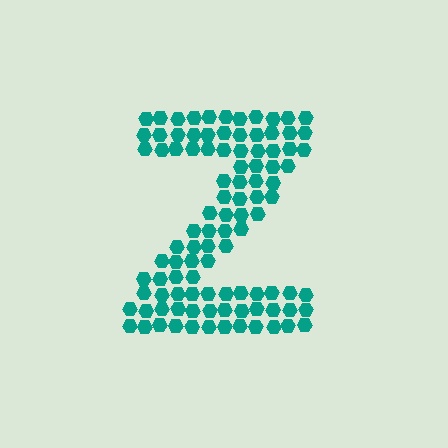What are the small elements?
The small elements are hexagons.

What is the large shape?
The large shape is the letter Z.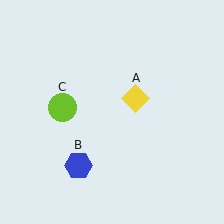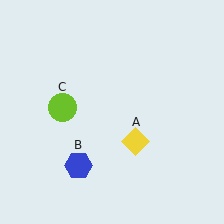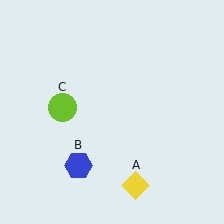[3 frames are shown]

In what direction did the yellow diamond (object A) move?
The yellow diamond (object A) moved down.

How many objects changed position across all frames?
1 object changed position: yellow diamond (object A).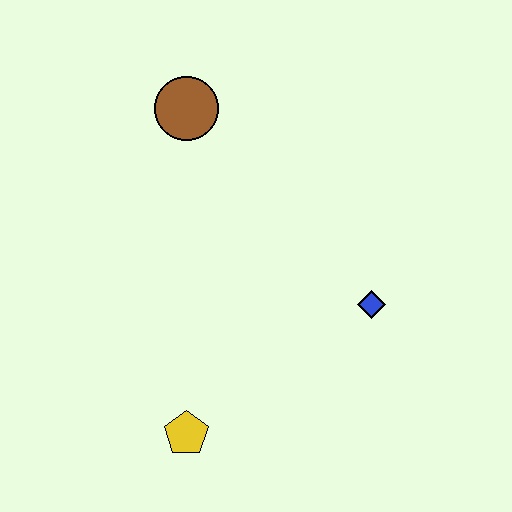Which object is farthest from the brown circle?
The yellow pentagon is farthest from the brown circle.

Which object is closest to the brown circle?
The blue diamond is closest to the brown circle.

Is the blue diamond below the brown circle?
Yes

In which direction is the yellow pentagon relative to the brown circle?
The yellow pentagon is below the brown circle.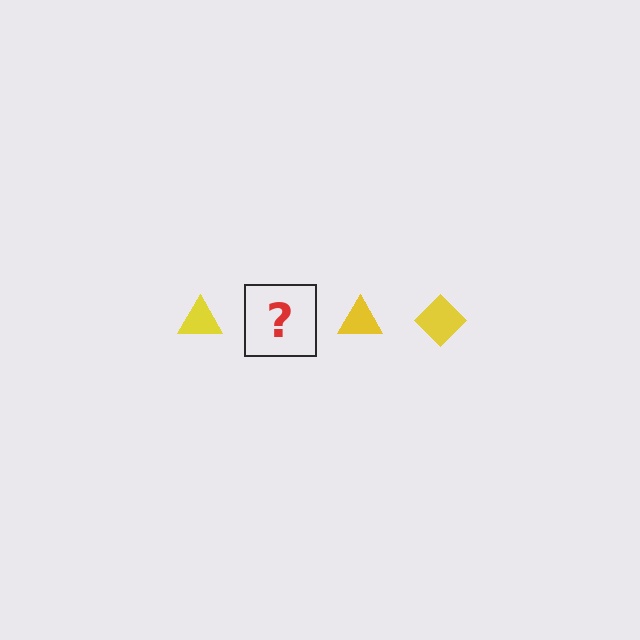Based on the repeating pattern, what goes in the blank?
The blank should be a yellow diamond.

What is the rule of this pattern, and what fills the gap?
The rule is that the pattern cycles through triangle, diamond shapes in yellow. The gap should be filled with a yellow diamond.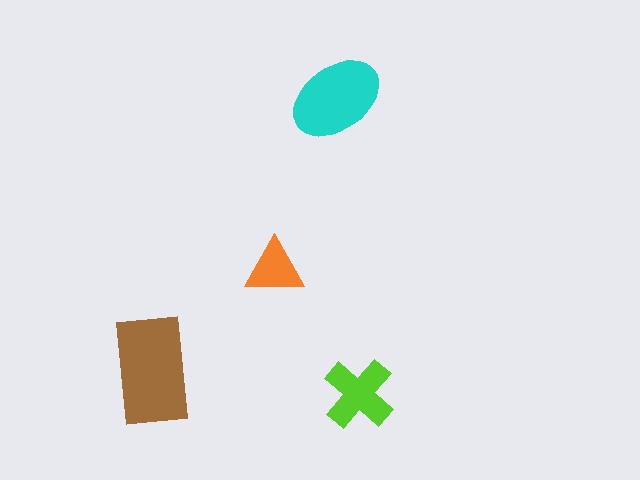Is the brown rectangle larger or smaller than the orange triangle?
Larger.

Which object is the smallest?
The orange triangle.